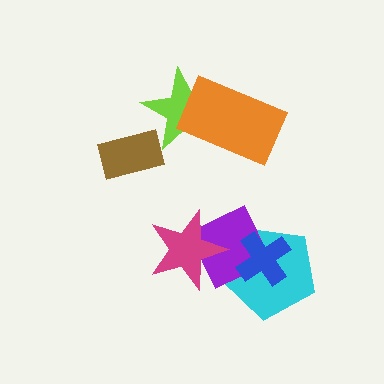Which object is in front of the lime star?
The orange rectangle is in front of the lime star.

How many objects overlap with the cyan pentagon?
2 objects overlap with the cyan pentagon.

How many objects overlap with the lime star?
1 object overlaps with the lime star.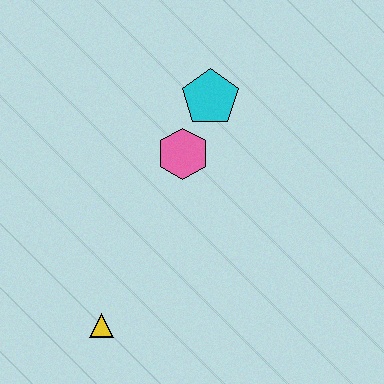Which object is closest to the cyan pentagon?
The pink hexagon is closest to the cyan pentagon.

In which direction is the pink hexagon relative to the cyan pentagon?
The pink hexagon is below the cyan pentagon.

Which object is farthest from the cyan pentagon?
The yellow triangle is farthest from the cyan pentagon.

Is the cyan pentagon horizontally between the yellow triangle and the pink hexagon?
No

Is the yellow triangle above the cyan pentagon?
No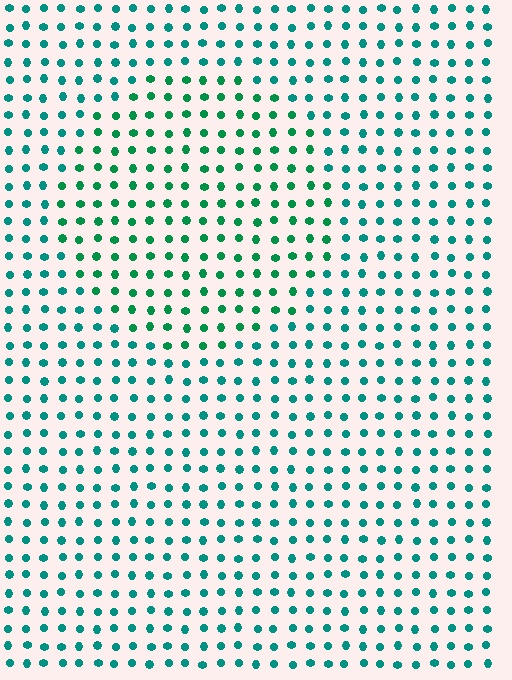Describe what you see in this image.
The image is filled with small teal elements in a uniform arrangement. A circle-shaped region is visible where the elements are tinted to a slightly different hue, forming a subtle color boundary.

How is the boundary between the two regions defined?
The boundary is defined purely by a slight shift in hue (about 25 degrees). Spacing, size, and orientation are identical on both sides.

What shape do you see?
I see a circle.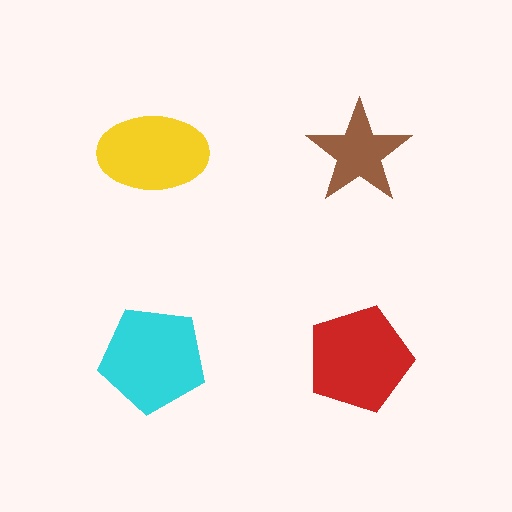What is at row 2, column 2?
A red pentagon.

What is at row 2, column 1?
A cyan pentagon.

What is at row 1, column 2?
A brown star.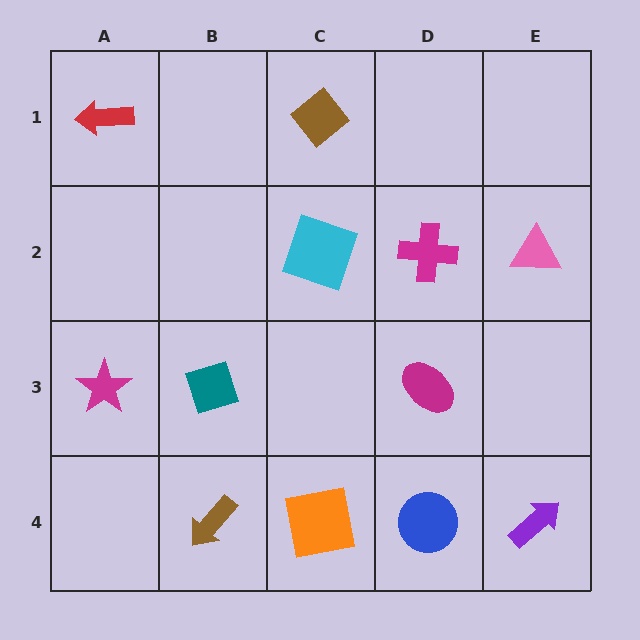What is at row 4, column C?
An orange square.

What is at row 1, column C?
A brown diamond.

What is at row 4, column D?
A blue circle.